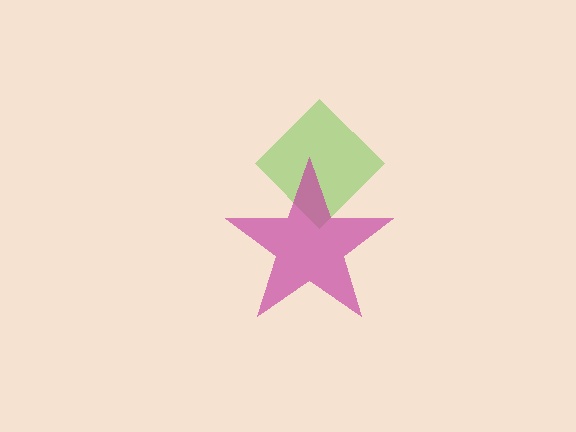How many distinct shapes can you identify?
There are 2 distinct shapes: a lime diamond, a magenta star.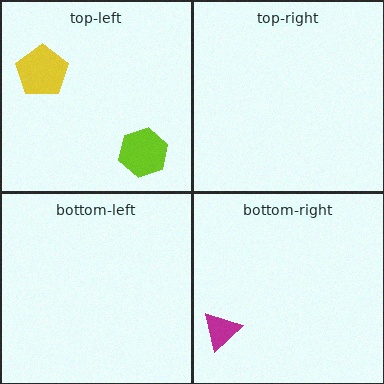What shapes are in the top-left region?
The yellow pentagon, the lime hexagon.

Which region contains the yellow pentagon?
The top-left region.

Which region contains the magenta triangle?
The bottom-right region.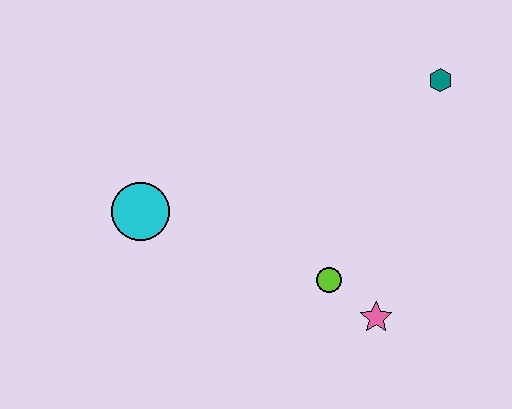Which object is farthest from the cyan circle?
The teal hexagon is farthest from the cyan circle.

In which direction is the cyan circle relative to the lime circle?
The cyan circle is to the left of the lime circle.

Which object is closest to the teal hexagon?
The lime circle is closest to the teal hexagon.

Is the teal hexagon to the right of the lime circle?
Yes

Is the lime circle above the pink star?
Yes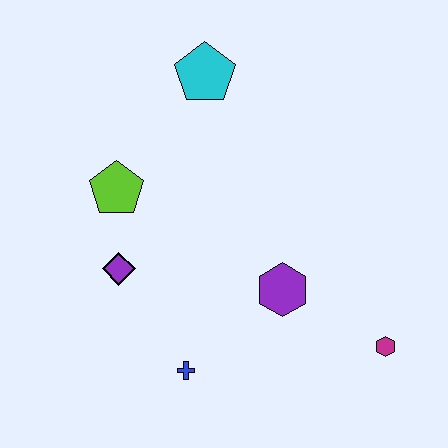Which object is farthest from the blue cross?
The cyan pentagon is farthest from the blue cross.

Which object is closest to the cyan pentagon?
The lime pentagon is closest to the cyan pentagon.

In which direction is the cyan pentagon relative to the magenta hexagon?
The cyan pentagon is above the magenta hexagon.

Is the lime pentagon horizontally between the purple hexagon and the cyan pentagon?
No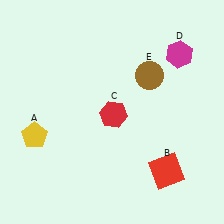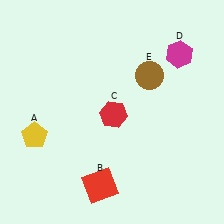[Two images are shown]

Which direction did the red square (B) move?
The red square (B) moved left.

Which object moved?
The red square (B) moved left.